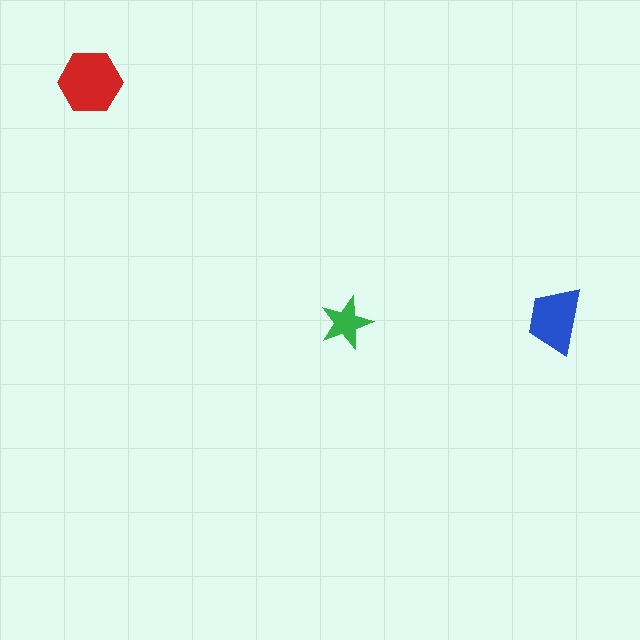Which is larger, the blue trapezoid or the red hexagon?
The red hexagon.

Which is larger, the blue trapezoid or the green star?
The blue trapezoid.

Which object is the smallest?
The green star.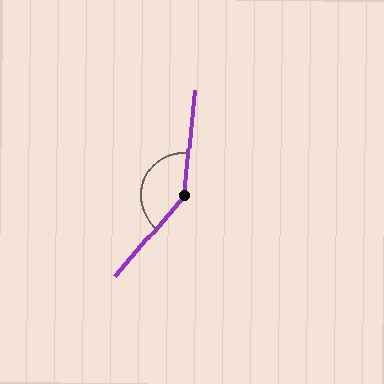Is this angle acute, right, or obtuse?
It is obtuse.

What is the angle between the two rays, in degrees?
Approximately 145 degrees.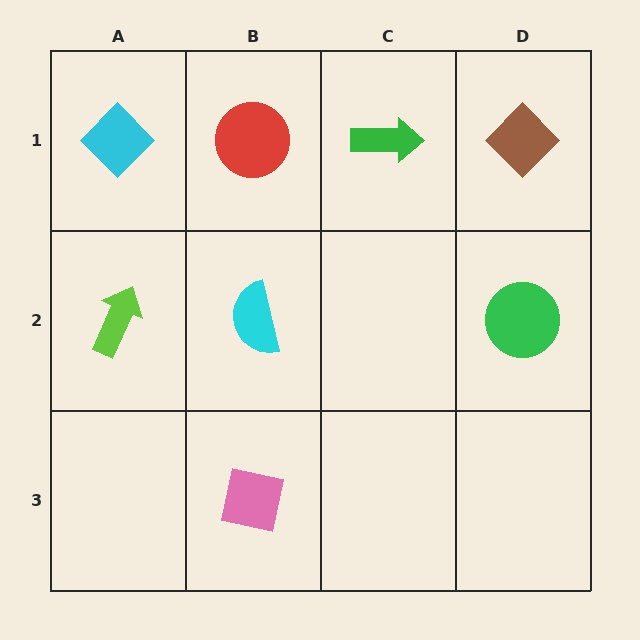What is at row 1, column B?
A red circle.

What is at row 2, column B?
A cyan semicircle.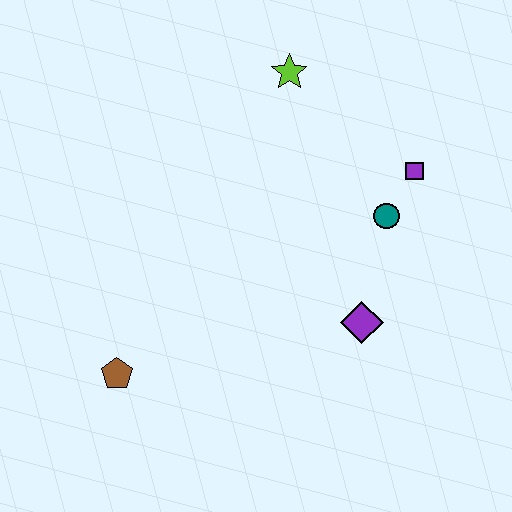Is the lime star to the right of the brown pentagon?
Yes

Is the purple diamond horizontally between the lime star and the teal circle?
Yes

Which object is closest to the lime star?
The purple square is closest to the lime star.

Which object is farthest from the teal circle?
The brown pentagon is farthest from the teal circle.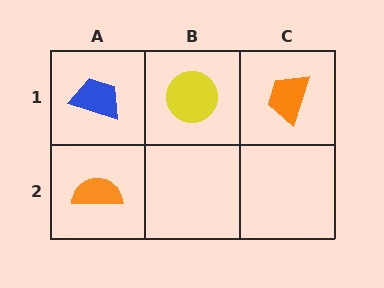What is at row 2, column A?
An orange semicircle.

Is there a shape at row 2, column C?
No, that cell is empty.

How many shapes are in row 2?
1 shape.